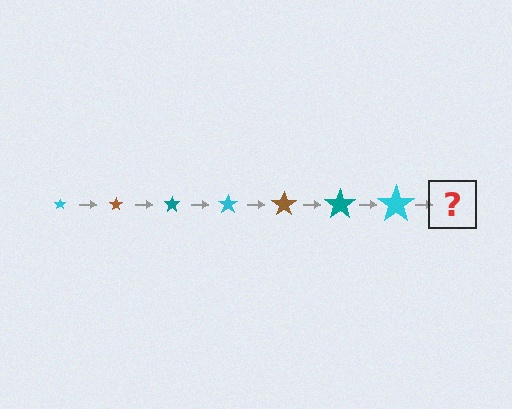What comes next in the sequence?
The next element should be a brown star, larger than the previous one.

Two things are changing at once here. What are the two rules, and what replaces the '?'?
The two rules are that the star grows larger each step and the color cycles through cyan, brown, and teal. The '?' should be a brown star, larger than the previous one.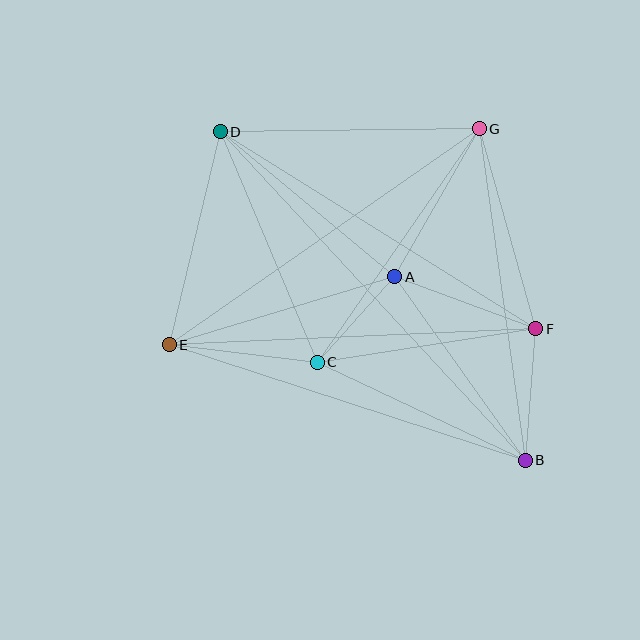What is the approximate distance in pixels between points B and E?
The distance between B and E is approximately 374 pixels.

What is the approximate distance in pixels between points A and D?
The distance between A and D is approximately 227 pixels.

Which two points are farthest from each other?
Points B and D are farthest from each other.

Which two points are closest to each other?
Points A and C are closest to each other.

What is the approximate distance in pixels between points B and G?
The distance between B and G is approximately 335 pixels.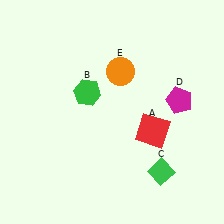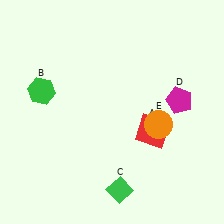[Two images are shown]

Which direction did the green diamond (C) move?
The green diamond (C) moved left.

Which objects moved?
The objects that moved are: the green hexagon (B), the green diamond (C), the orange circle (E).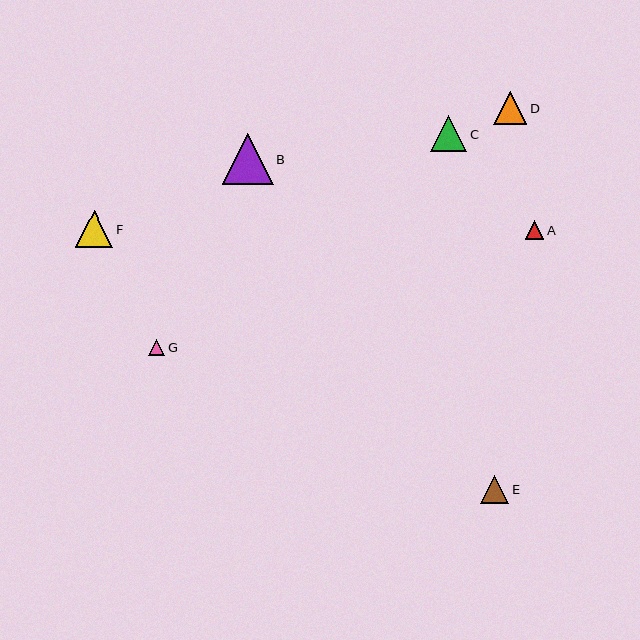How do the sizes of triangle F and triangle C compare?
Triangle F and triangle C are approximately the same size.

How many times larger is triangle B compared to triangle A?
Triangle B is approximately 2.7 times the size of triangle A.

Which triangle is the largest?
Triangle B is the largest with a size of approximately 51 pixels.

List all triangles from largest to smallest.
From largest to smallest: B, F, C, D, E, A, G.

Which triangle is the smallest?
Triangle G is the smallest with a size of approximately 16 pixels.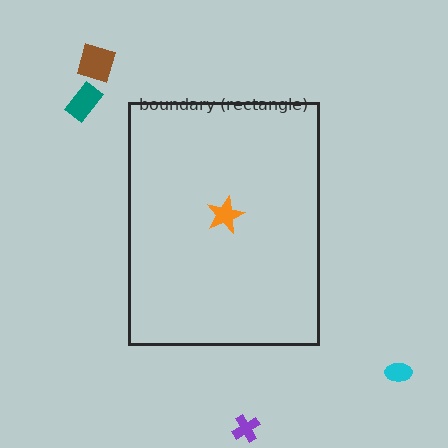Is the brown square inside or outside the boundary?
Outside.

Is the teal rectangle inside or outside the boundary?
Outside.